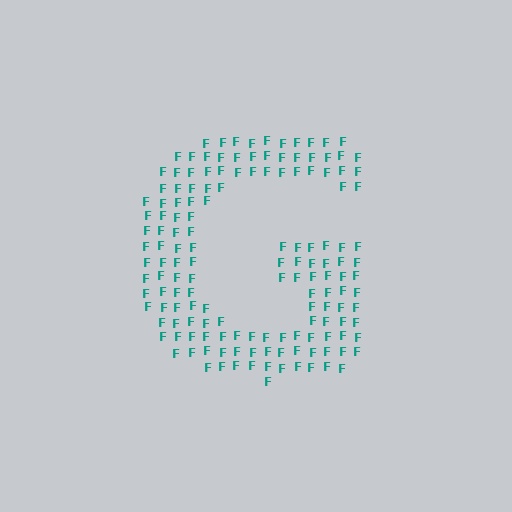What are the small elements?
The small elements are letter F's.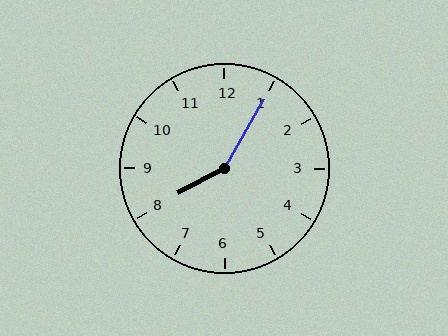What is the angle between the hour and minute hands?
Approximately 148 degrees.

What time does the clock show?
8:05.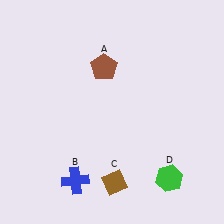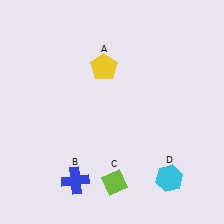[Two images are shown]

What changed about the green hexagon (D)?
In Image 1, D is green. In Image 2, it changed to cyan.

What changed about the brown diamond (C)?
In Image 1, C is brown. In Image 2, it changed to lime.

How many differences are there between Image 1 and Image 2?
There are 3 differences between the two images.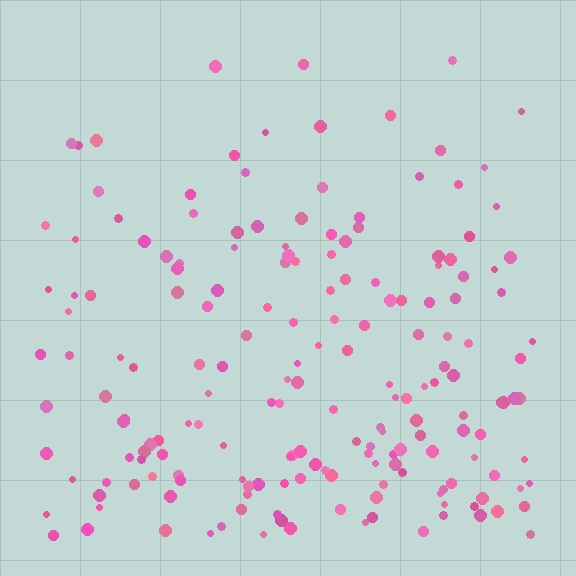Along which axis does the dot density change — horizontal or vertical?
Vertical.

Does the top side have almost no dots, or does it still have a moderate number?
Still a moderate number, just noticeably fewer than the bottom.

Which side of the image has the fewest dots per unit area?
The top.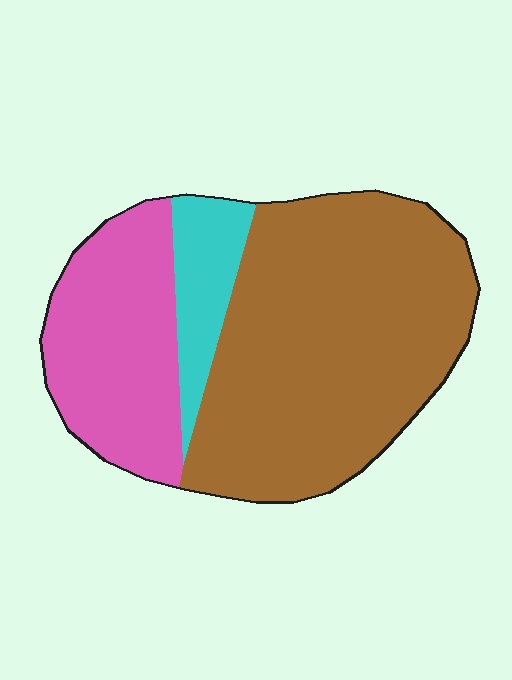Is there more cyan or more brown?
Brown.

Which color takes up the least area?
Cyan, at roughly 10%.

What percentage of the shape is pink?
Pink takes up about one quarter (1/4) of the shape.